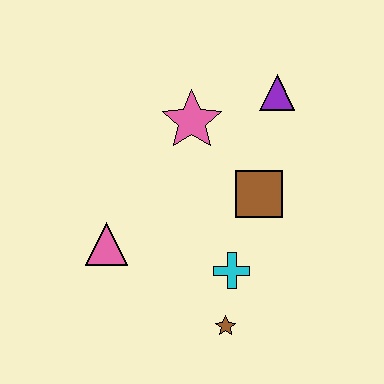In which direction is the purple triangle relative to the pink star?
The purple triangle is to the right of the pink star.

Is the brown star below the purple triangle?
Yes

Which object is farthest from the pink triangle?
The purple triangle is farthest from the pink triangle.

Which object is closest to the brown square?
The cyan cross is closest to the brown square.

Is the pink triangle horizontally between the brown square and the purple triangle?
No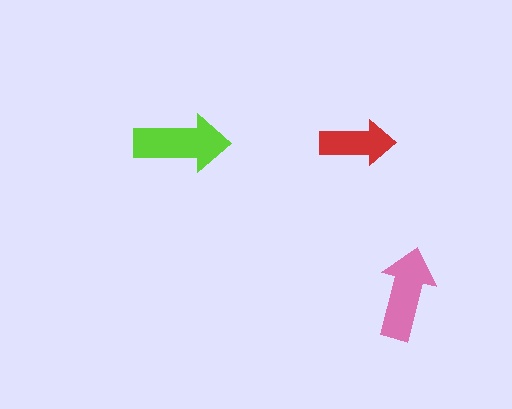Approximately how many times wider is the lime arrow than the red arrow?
About 1.5 times wider.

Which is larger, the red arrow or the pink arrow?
The pink one.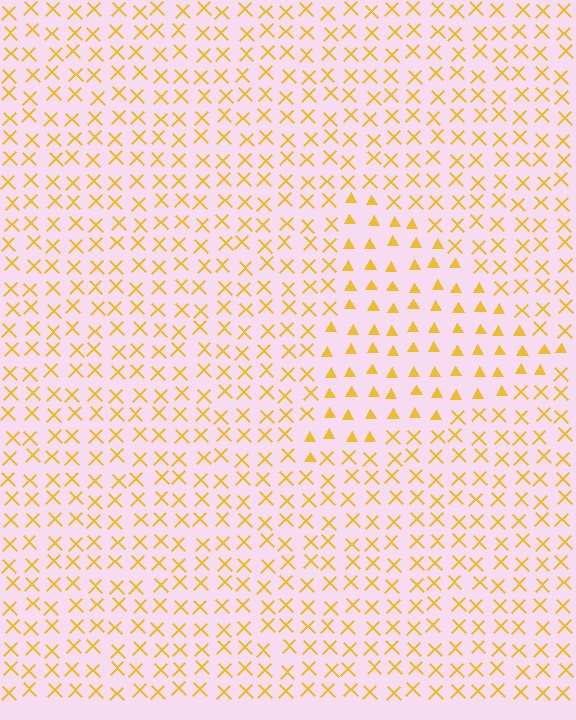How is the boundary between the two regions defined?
The boundary is defined by a change in element shape: triangles inside vs. X marks outside. All elements share the same color and spacing.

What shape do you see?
I see a triangle.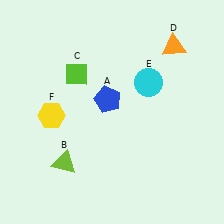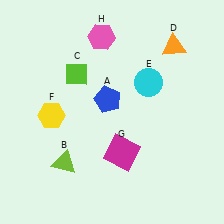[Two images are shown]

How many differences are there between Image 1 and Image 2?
There are 2 differences between the two images.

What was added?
A magenta square (G), a pink hexagon (H) were added in Image 2.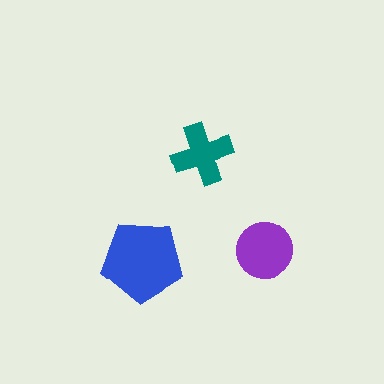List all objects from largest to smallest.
The blue pentagon, the purple circle, the teal cross.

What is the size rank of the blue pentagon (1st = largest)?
1st.